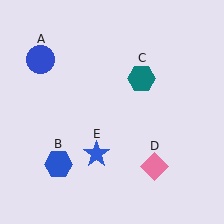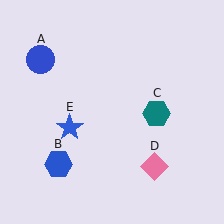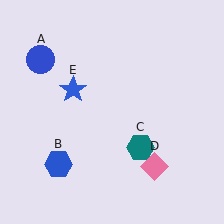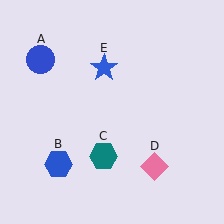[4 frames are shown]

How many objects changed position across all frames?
2 objects changed position: teal hexagon (object C), blue star (object E).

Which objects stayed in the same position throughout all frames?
Blue circle (object A) and blue hexagon (object B) and pink diamond (object D) remained stationary.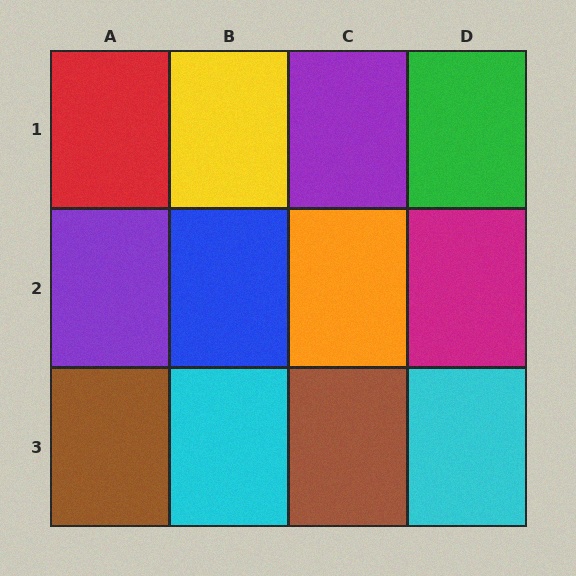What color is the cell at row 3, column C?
Brown.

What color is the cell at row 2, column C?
Orange.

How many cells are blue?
1 cell is blue.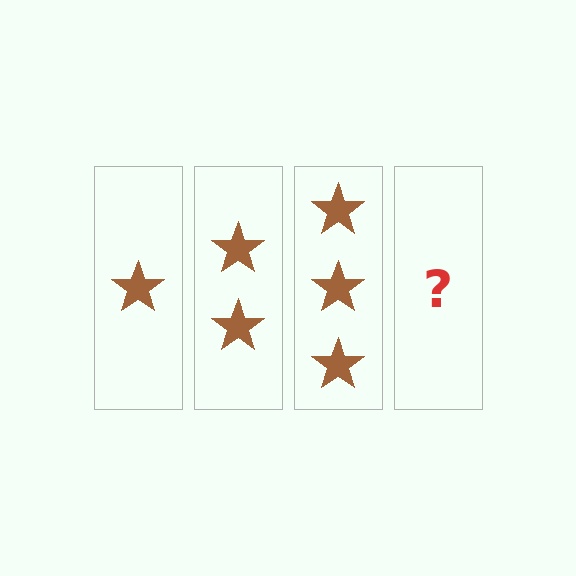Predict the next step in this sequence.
The next step is 4 stars.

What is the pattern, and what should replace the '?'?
The pattern is that each step adds one more star. The '?' should be 4 stars.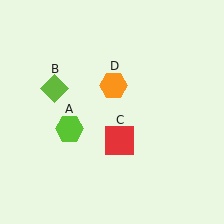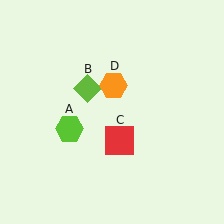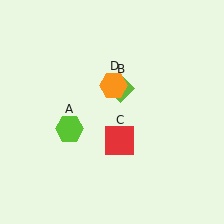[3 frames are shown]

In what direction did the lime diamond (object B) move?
The lime diamond (object B) moved right.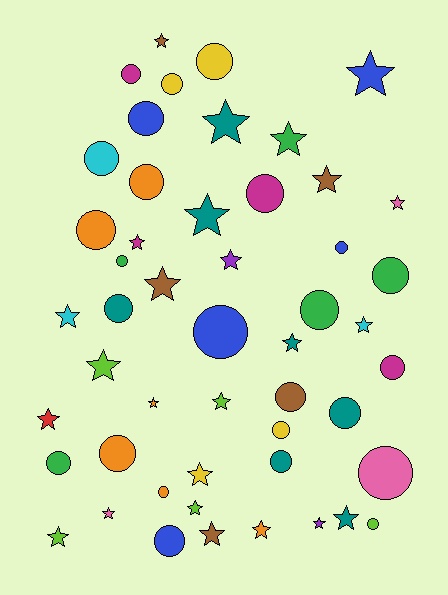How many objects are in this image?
There are 50 objects.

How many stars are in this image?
There are 25 stars.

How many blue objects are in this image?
There are 5 blue objects.